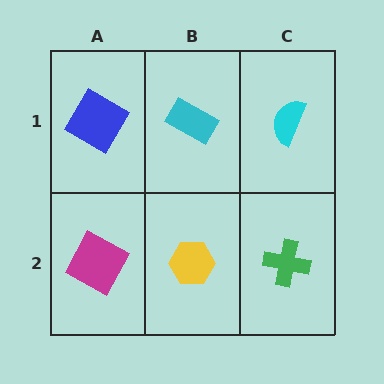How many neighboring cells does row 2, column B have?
3.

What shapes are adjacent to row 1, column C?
A green cross (row 2, column C), a cyan rectangle (row 1, column B).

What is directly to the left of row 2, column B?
A magenta square.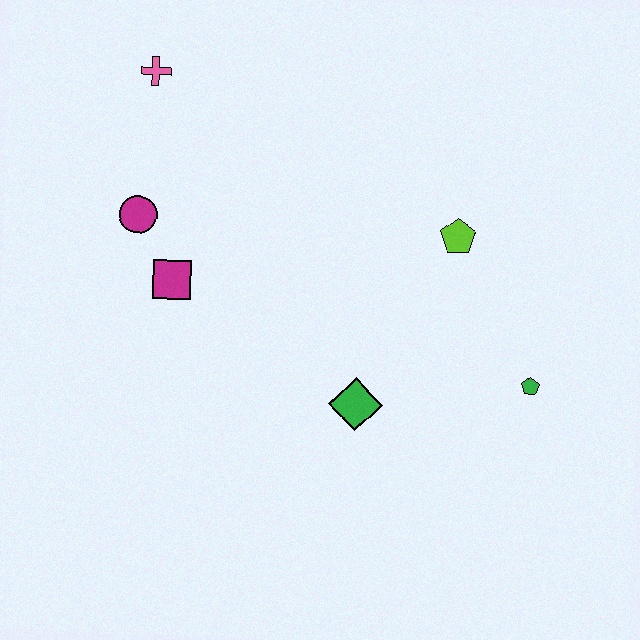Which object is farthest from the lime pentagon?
The pink cross is farthest from the lime pentagon.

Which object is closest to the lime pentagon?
The green pentagon is closest to the lime pentagon.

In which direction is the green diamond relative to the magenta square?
The green diamond is to the right of the magenta square.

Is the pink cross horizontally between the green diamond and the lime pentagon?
No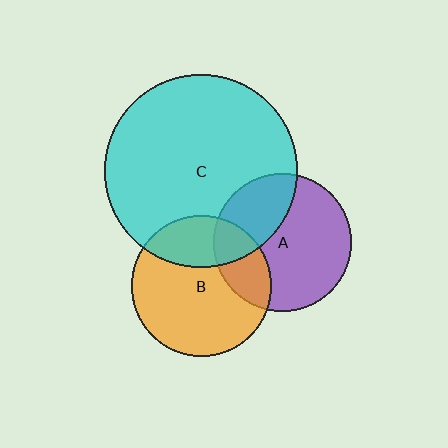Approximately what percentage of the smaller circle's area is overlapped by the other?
Approximately 30%.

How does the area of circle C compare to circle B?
Approximately 1.9 times.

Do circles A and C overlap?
Yes.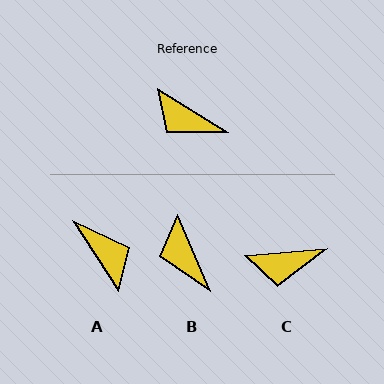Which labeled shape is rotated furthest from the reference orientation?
A, about 155 degrees away.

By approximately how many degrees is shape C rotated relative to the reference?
Approximately 36 degrees counter-clockwise.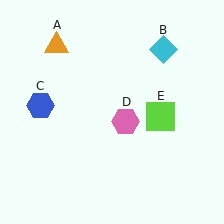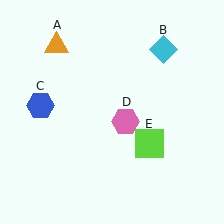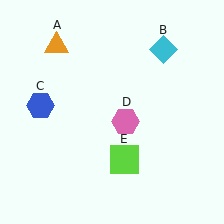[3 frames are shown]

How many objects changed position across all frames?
1 object changed position: lime square (object E).